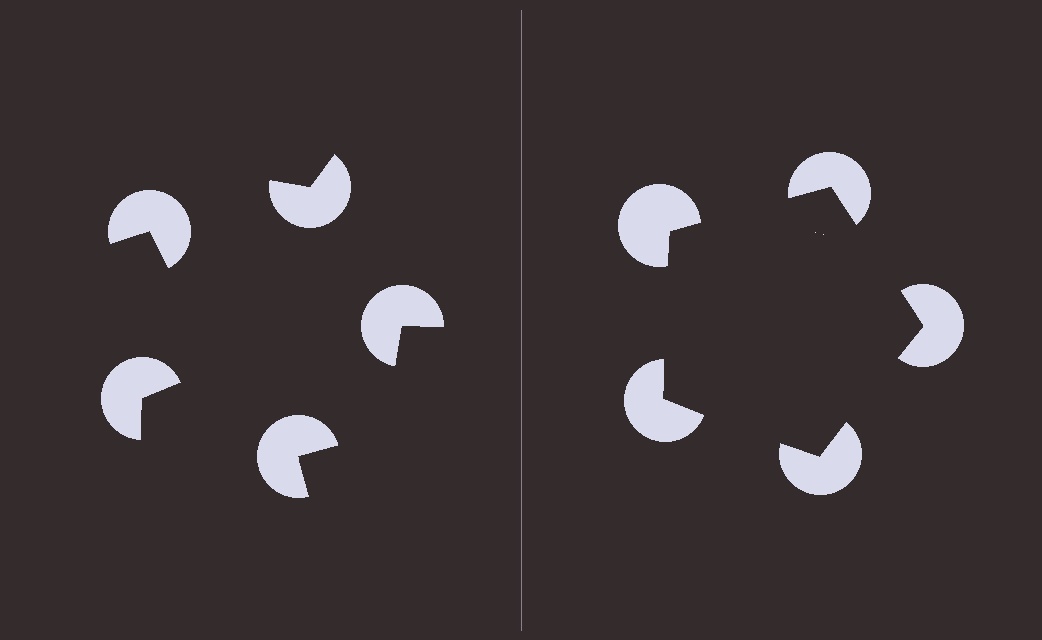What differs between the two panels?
The pac-man discs are positioned identically on both sides; only the wedge orientations differ. On the right they align to a pentagon; on the left they are misaligned.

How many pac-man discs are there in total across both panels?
10 — 5 on each side.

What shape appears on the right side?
An illusory pentagon.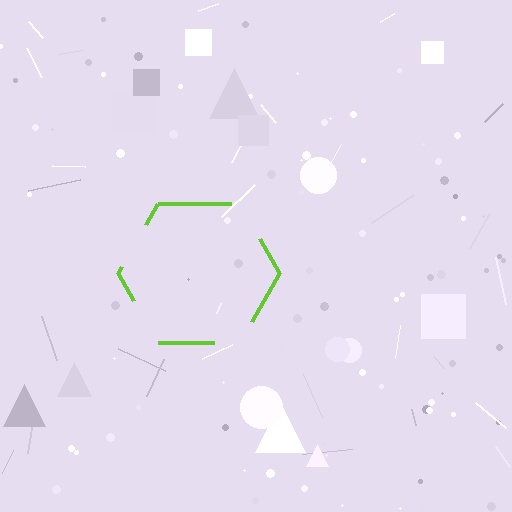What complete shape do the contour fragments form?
The contour fragments form a hexagon.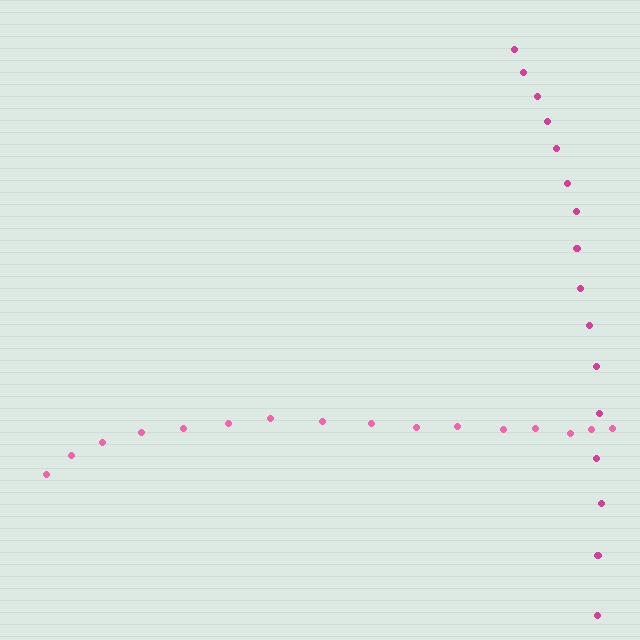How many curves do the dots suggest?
There are 2 distinct paths.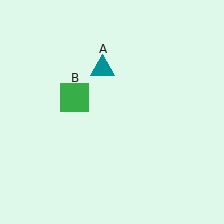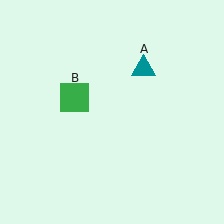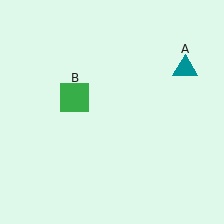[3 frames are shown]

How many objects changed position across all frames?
1 object changed position: teal triangle (object A).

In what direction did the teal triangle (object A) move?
The teal triangle (object A) moved right.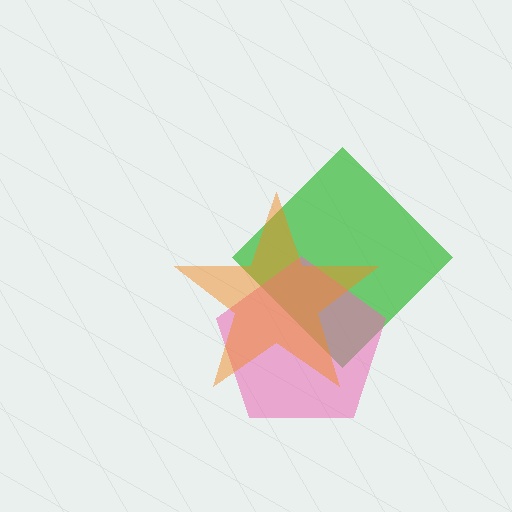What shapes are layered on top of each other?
The layered shapes are: a green diamond, a pink pentagon, an orange star.